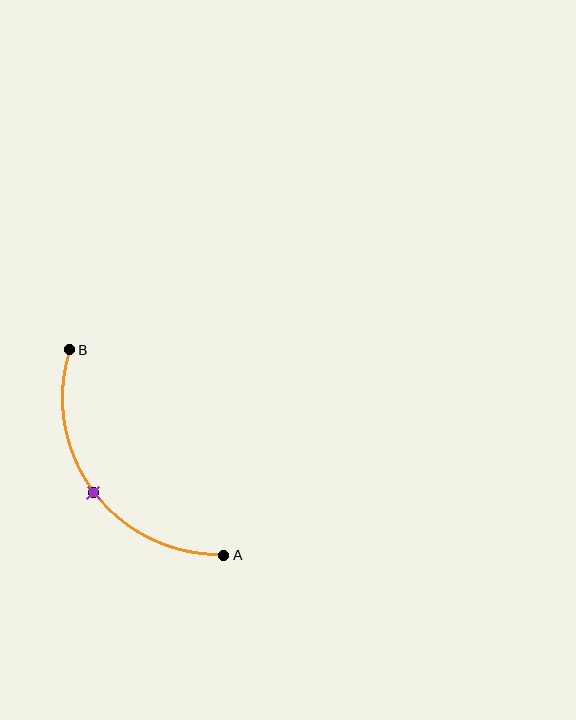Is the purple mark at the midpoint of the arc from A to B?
Yes. The purple mark lies on the arc at equal arc-length from both A and B — it is the arc midpoint.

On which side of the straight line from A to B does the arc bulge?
The arc bulges below and to the left of the straight line connecting A and B.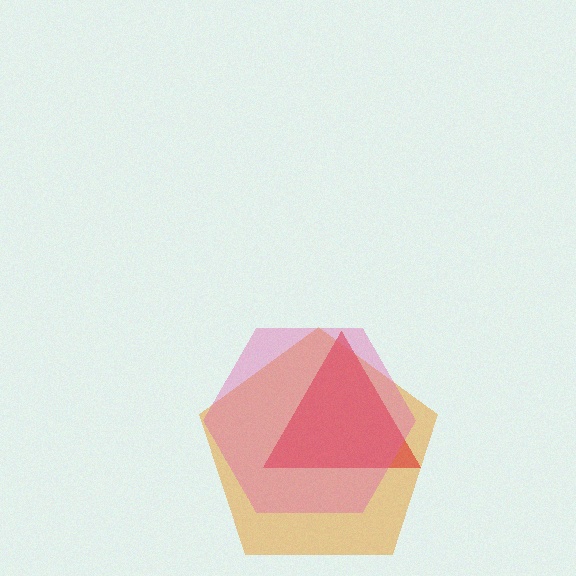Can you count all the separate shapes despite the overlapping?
Yes, there are 3 separate shapes.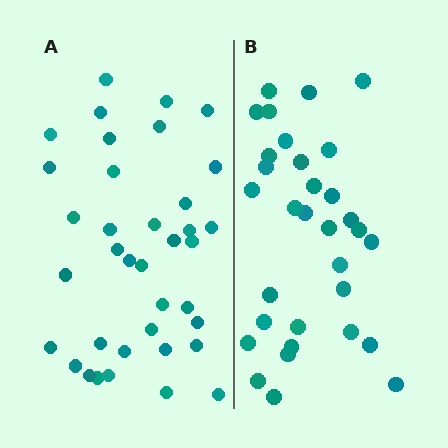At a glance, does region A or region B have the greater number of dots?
Region A (the left region) has more dots.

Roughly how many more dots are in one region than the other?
Region A has about 5 more dots than region B.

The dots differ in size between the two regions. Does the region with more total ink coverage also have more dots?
No. Region B has more total ink coverage because its dots are larger, but region A actually contains more individual dots. Total area can be misleading — the number of items is what matters here.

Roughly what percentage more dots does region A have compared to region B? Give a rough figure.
About 15% more.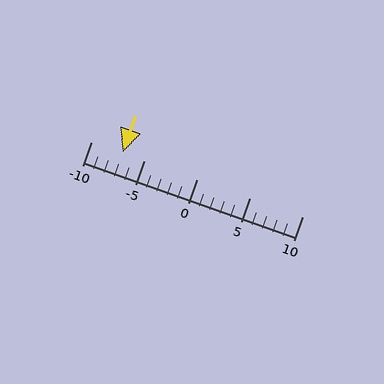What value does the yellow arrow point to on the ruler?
The yellow arrow points to approximately -7.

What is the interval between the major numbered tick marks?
The major tick marks are spaced 5 units apart.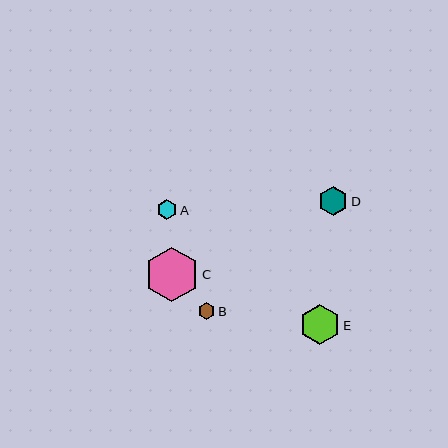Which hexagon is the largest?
Hexagon C is the largest with a size of approximately 54 pixels.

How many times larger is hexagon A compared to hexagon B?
Hexagon A is approximately 1.2 times the size of hexagon B.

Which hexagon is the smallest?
Hexagon B is the smallest with a size of approximately 16 pixels.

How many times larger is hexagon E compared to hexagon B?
Hexagon E is approximately 2.5 times the size of hexagon B.